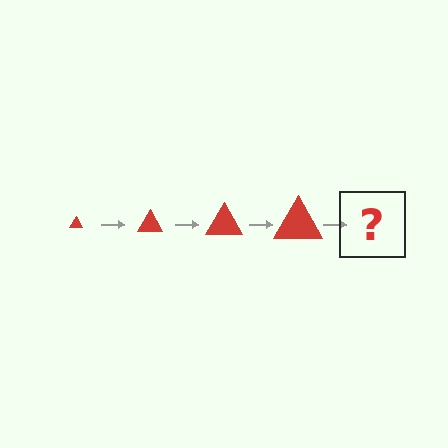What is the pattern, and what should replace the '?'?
The pattern is that the triangle gets progressively larger each step. The '?' should be a red triangle, larger than the previous one.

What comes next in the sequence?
The next element should be a red triangle, larger than the previous one.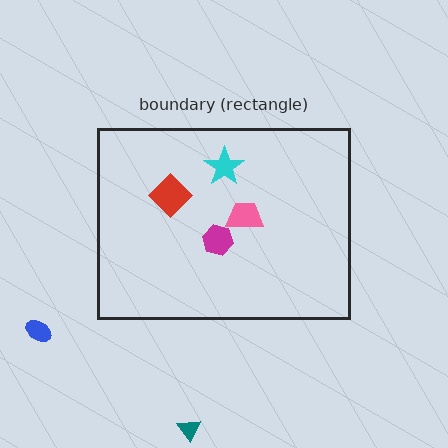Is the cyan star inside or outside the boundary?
Inside.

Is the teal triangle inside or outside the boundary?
Outside.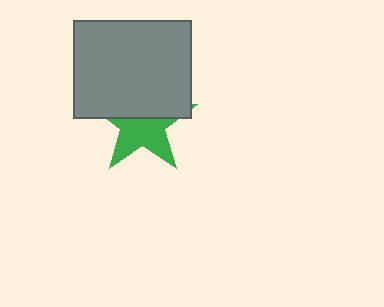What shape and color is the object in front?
The object in front is a gray rectangle.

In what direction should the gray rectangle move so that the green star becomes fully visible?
The gray rectangle should move up. That is the shortest direction to clear the overlap and leave the green star fully visible.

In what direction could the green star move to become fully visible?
The green star could move down. That would shift it out from behind the gray rectangle entirely.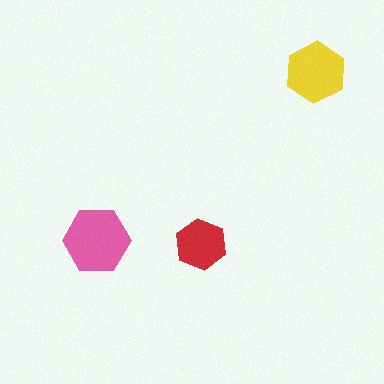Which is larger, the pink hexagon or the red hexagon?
The pink one.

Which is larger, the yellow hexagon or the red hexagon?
The yellow one.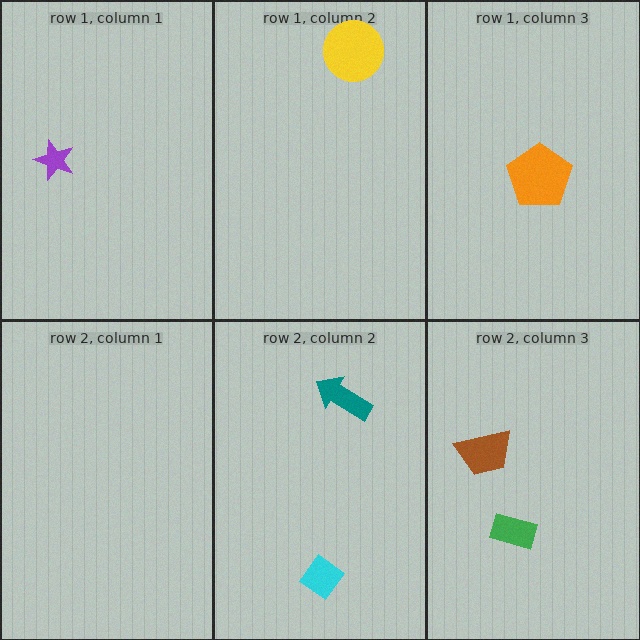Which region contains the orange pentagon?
The row 1, column 3 region.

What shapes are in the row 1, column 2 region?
The yellow circle.